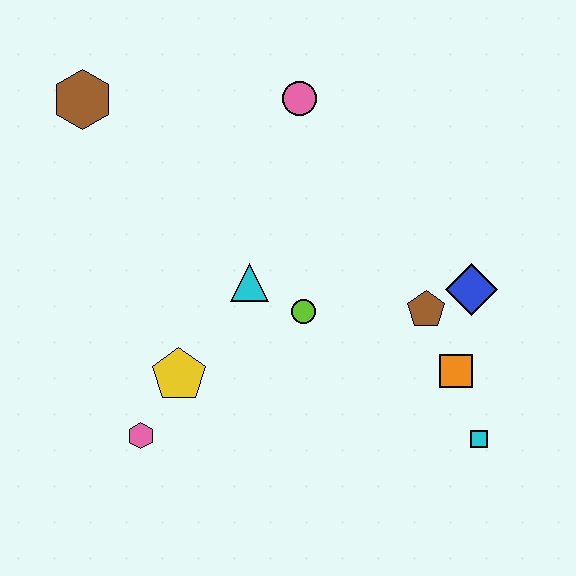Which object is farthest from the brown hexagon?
The cyan square is farthest from the brown hexagon.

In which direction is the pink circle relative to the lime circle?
The pink circle is above the lime circle.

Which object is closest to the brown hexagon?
The pink circle is closest to the brown hexagon.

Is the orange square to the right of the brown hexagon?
Yes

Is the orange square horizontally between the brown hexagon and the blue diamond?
Yes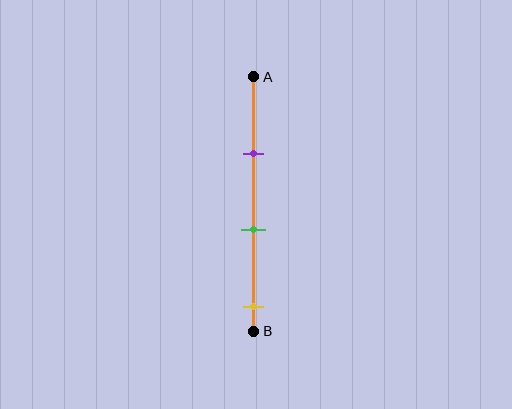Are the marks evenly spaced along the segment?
Yes, the marks are approximately evenly spaced.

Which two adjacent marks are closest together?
The purple and green marks are the closest adjacent pair.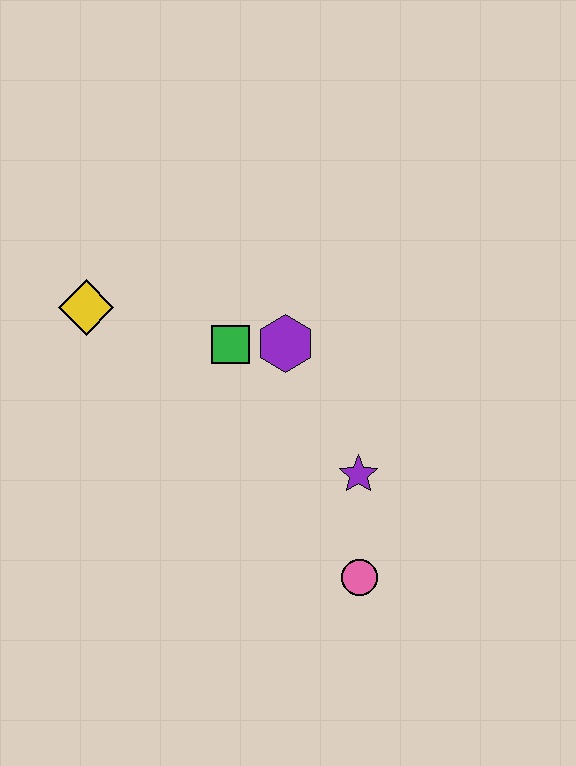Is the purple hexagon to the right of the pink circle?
No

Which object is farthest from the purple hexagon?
The pink circle is farthest from the purple hexagon.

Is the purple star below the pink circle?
No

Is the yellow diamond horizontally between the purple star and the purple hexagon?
No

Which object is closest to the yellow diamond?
The green square is closest to the yellow diamond.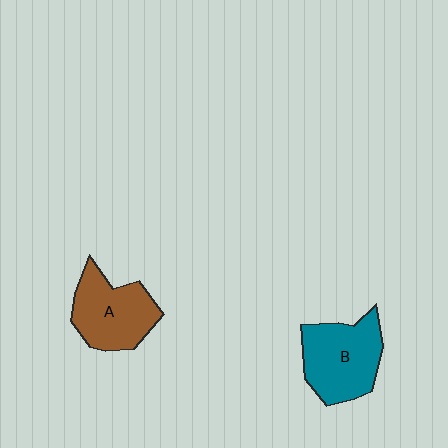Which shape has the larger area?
Shape B (teal).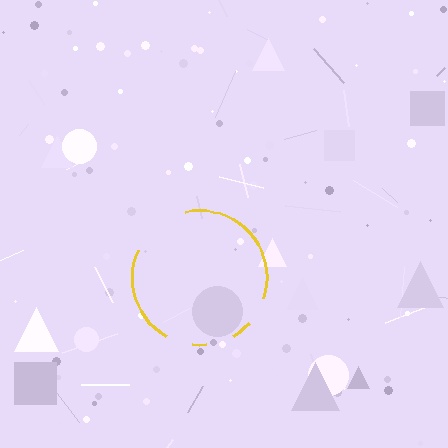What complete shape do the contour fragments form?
The contour fragments form a circle.